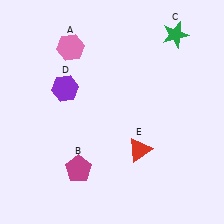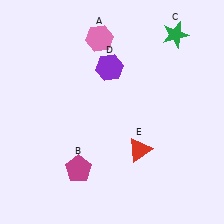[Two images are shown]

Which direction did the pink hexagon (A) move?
The pink hexagon (A) moved right.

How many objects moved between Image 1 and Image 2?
2 objects moved between the two images.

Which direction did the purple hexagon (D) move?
The purple hexagon (D) moved right.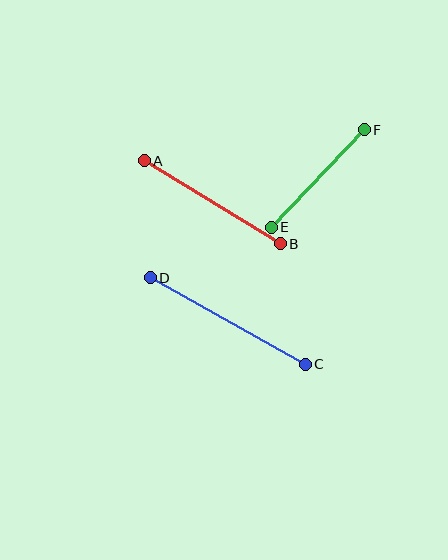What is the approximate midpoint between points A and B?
The midpoint is at approximately (212, 202) pixels.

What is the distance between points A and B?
The distance is approximately 160 pixels.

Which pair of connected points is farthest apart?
Points C and D are farthest apart.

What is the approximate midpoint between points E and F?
The midpoint is at approximately (318, 178) pixels.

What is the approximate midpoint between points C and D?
The midpoint is at approximately (228, 321) pixels.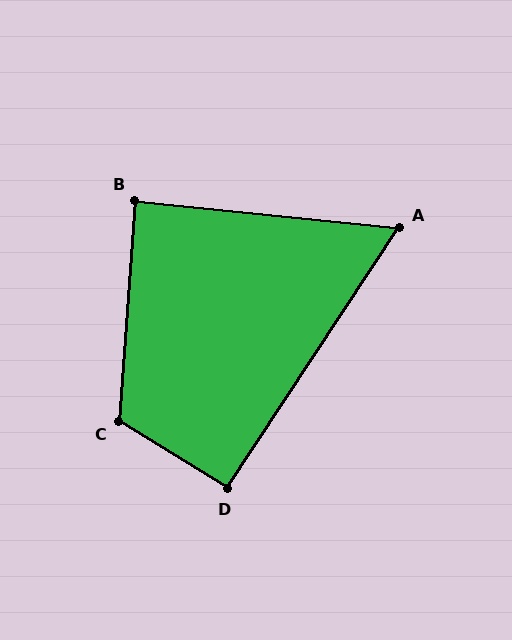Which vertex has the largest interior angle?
C, at approximately 118 degrees.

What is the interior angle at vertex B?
Approximately 88 degrees (approximately right).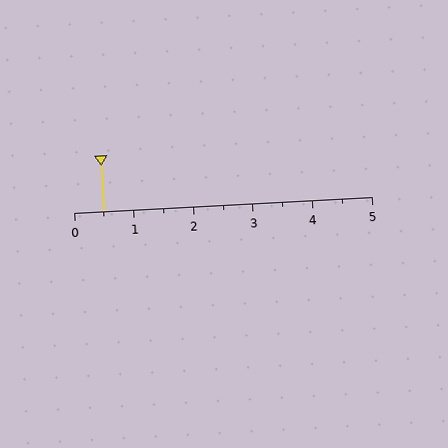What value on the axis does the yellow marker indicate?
The marker indicates approximately 0.5.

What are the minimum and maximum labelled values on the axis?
The axis runs from 0 to 5.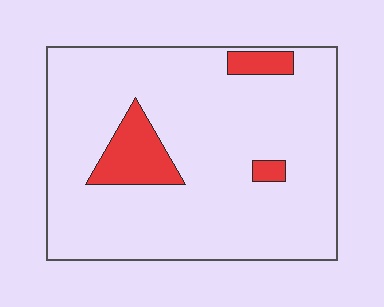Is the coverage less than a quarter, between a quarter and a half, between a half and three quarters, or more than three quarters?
Less than a quarter.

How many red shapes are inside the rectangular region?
3.